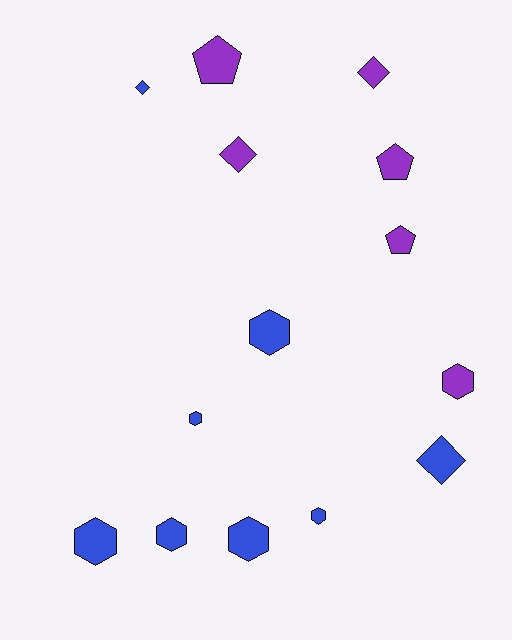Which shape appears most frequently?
Hexagon, with 7 objects.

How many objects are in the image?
There are 14 objects.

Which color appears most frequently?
Blue, with 8 objects.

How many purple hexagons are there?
There is 1 purple hexagon.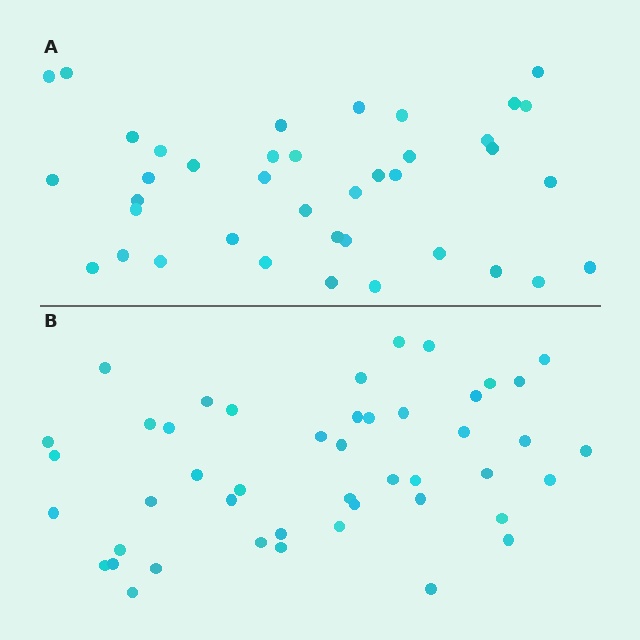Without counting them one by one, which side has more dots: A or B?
Region B (the bottom region) has more dots.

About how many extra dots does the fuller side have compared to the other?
Region B has roughly 8 or so more dots than region A.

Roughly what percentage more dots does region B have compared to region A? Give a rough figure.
About 20% more.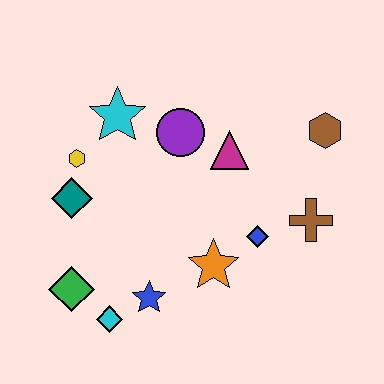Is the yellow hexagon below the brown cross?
No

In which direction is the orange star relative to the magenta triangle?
The orange star is below the magenta triangle.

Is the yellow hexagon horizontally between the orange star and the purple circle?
No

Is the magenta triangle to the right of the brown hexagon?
No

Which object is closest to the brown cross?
The blue diamond is closest to the brown cross.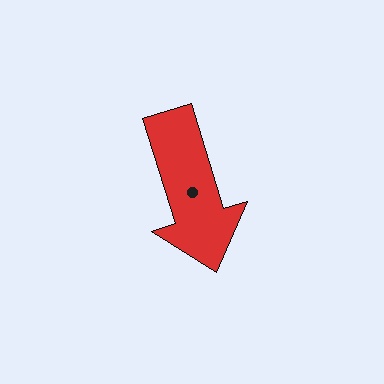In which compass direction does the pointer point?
South.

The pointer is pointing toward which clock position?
Roughly 5 o'clock.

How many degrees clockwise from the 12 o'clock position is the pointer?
Approximately 163 degrees.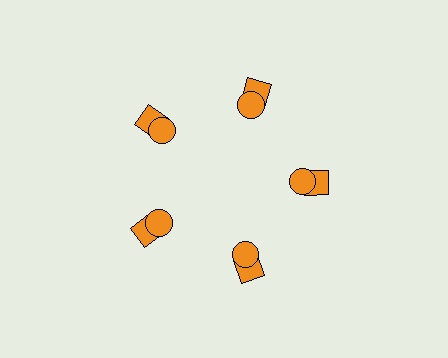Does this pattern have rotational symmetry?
Yes, this pattern has 5-fold rotational symmetry. It looks the same after rotating 72 degrees around the center.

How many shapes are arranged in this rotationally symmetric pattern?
There are 10 shapes, arranged in 5 groups of 2.